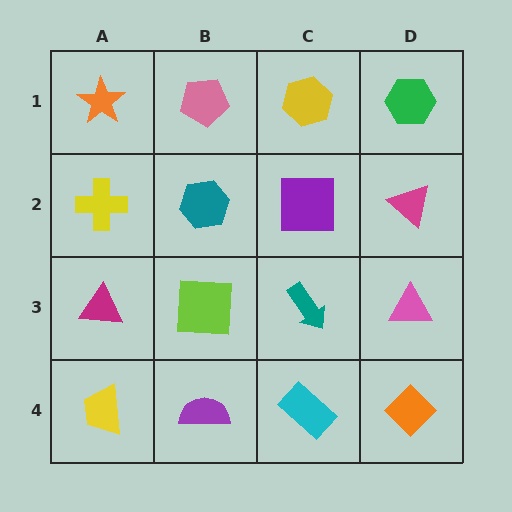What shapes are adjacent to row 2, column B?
A pink pentagon (row 1, column B), a lime square (row 3, column B), a yellow cross (row 2, column A), a purple square (row 2, column C).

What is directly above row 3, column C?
A purple square.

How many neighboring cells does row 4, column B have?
3.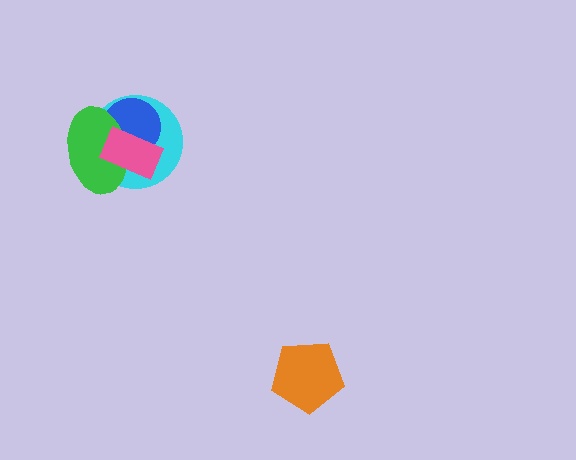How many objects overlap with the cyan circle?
3 objects overlap with the cyan circle.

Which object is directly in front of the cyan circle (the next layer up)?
The blue circle is directly in front of the cyan circle.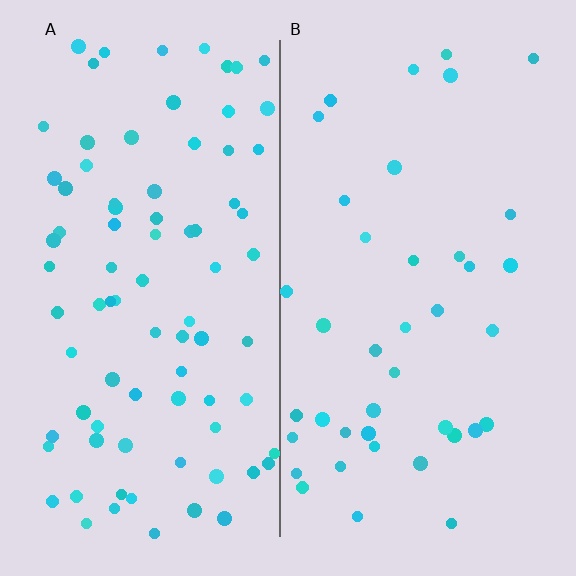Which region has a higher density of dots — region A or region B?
A (the left).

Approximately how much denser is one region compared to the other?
Approximately 2.1× — region A over region B.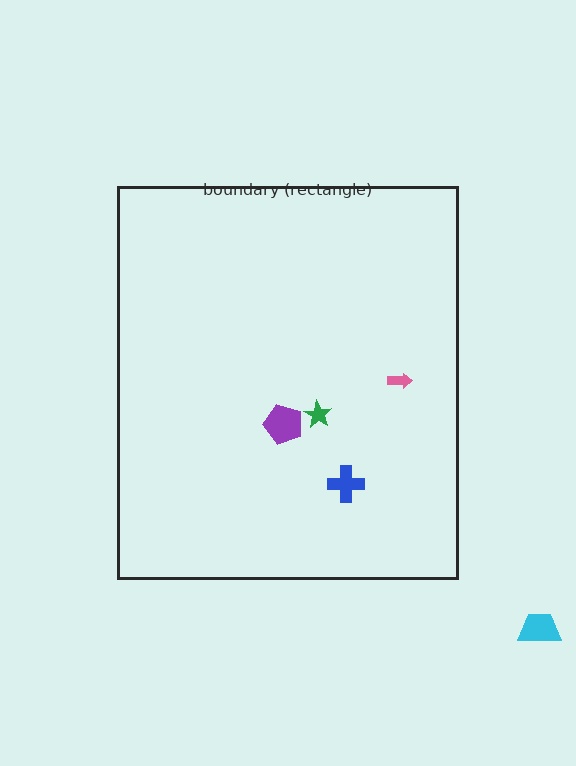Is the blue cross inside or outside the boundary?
Inside.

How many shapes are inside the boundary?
4 inside, 1 outside.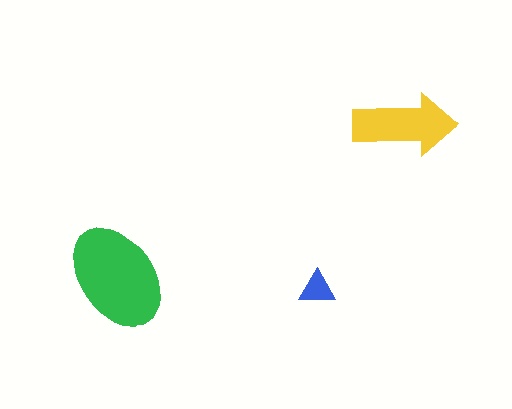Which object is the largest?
The green ellipse.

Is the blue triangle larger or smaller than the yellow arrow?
Smaller.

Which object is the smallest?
The blue triangle.